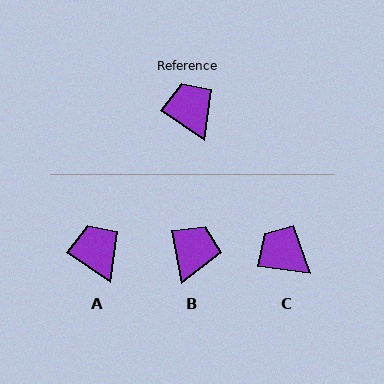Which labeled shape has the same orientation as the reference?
A.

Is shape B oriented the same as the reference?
No, it is off by about 45 degrees.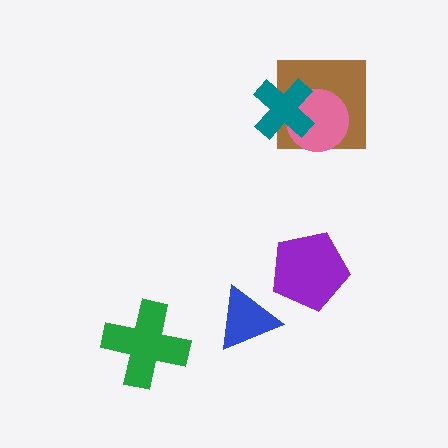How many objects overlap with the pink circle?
2 objects overlap with the pink circle.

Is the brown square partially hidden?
Yes, it is partially covered by another shape.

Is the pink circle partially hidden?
Yes, it is partially covered by another shape.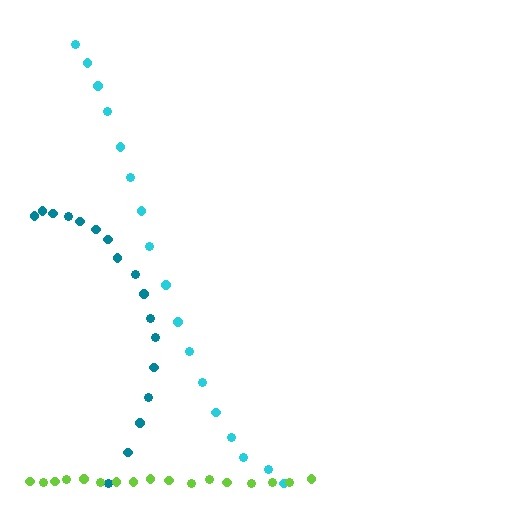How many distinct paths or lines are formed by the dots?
There are 3 distinct paths.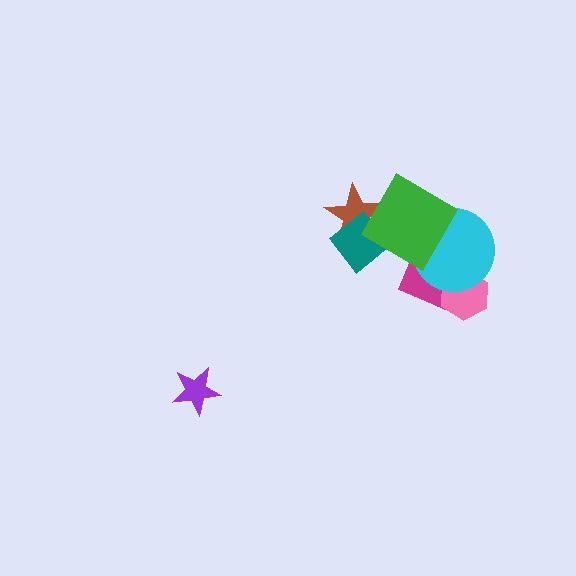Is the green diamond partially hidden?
No, no other shape covers it.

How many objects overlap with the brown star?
2 objects overlap with the brown star.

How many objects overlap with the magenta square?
3 objects overlap with the magenta square.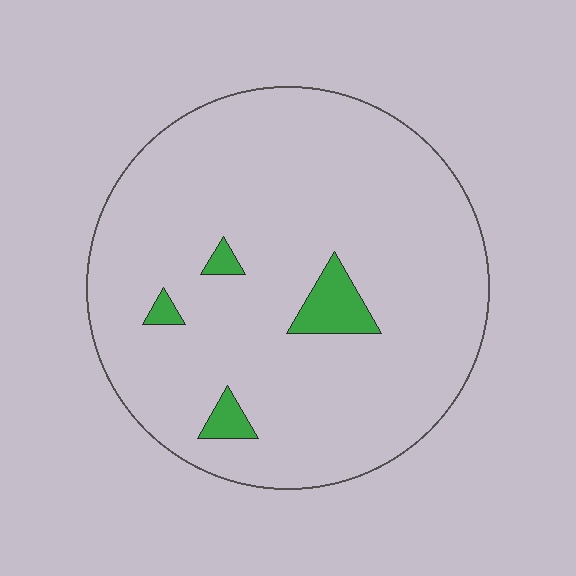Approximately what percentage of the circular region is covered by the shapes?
Approximately 5%.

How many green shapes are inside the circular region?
4.